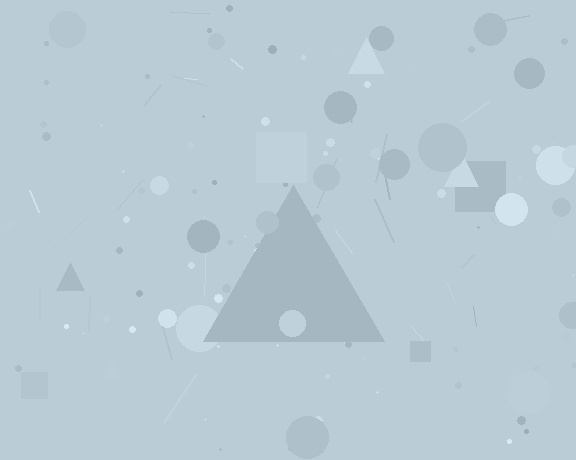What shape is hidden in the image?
A triangle is hidden in the image.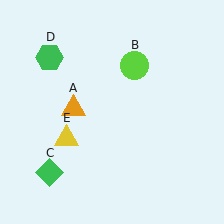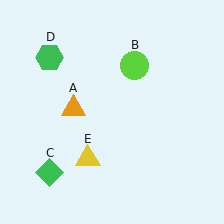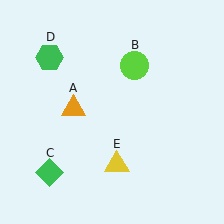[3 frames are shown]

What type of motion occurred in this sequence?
The yellow triangle (object E) rotated counterclockwise around the center of the scene.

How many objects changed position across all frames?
1 object changed position: yellow triangle (object E).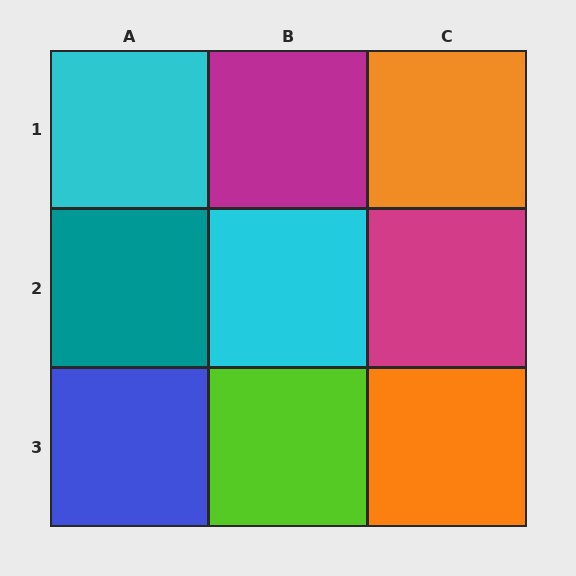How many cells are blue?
1 cell is blue.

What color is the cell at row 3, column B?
Lime.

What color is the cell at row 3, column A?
Blue.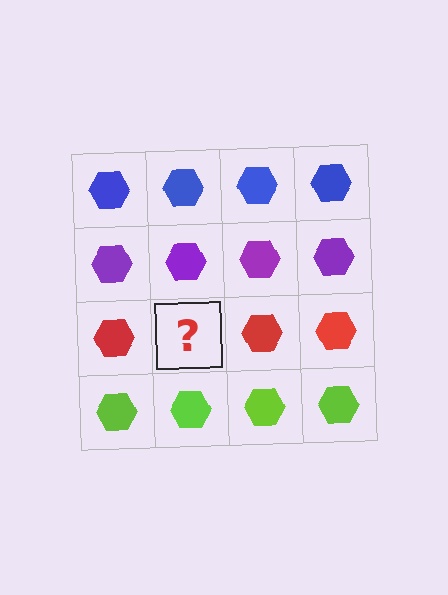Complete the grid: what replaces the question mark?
The question mark should be replaced with a red hexagon.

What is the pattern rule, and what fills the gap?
The rule is that each row has a consistent color. The gap should be filled with a red hexagon.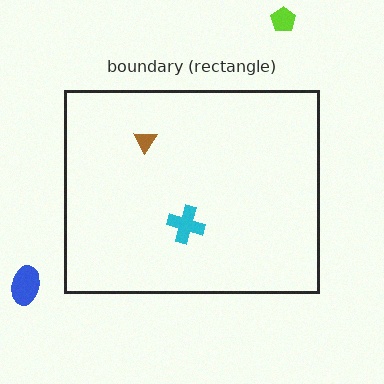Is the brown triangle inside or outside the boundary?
Inside.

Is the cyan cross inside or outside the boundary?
Inside.